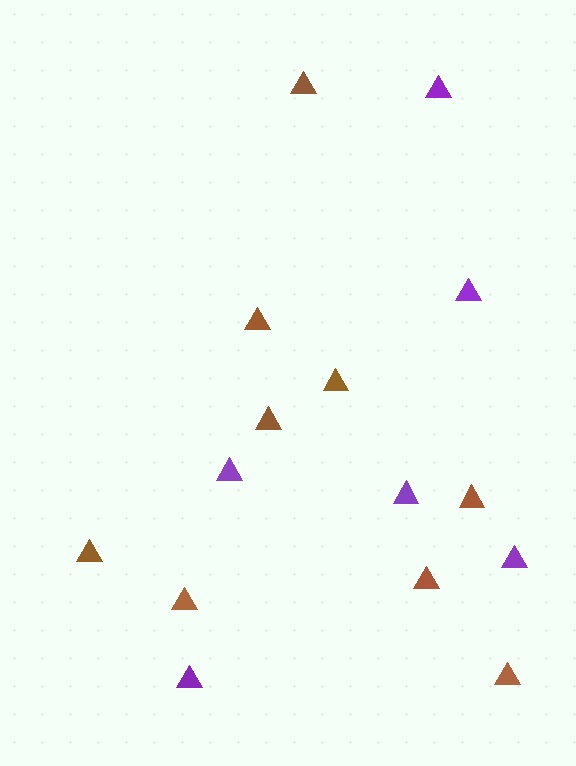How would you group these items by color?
There are 2 groups: one group of purple triangles (6) and one group of brown triangles (9).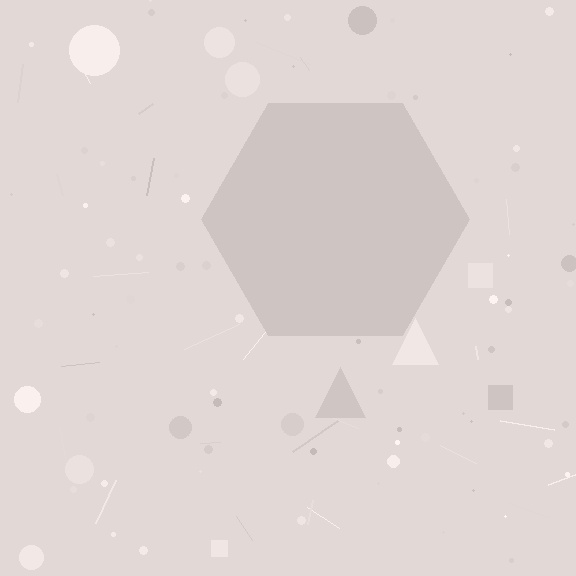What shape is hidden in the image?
A hexagon is hidden in the image.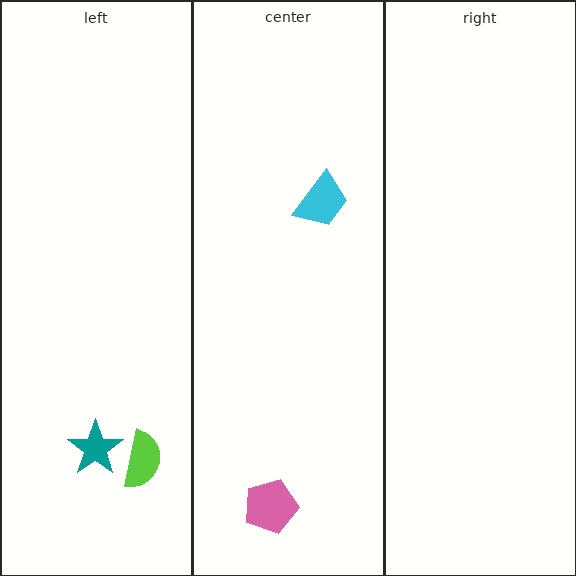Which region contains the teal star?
The left region.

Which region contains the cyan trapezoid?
The center region.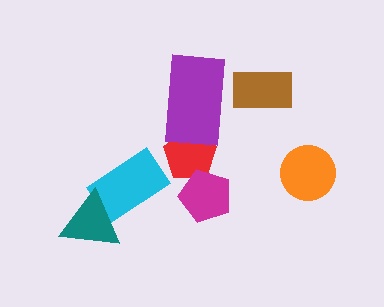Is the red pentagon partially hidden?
Yes, it is partially covered by another shape.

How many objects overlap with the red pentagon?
2 objects overlap with the red pentagon.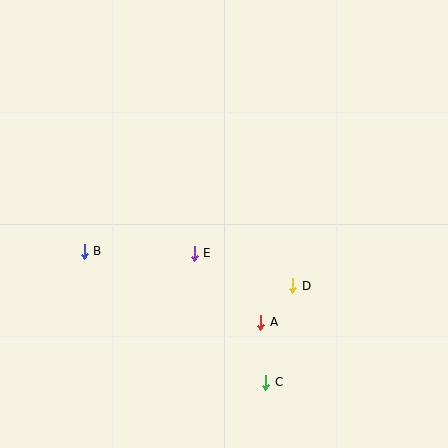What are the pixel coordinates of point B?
Point B is at (84, 251).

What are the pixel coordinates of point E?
Point E is at (194, 253).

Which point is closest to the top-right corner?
Point D is closest to the top-right corner.